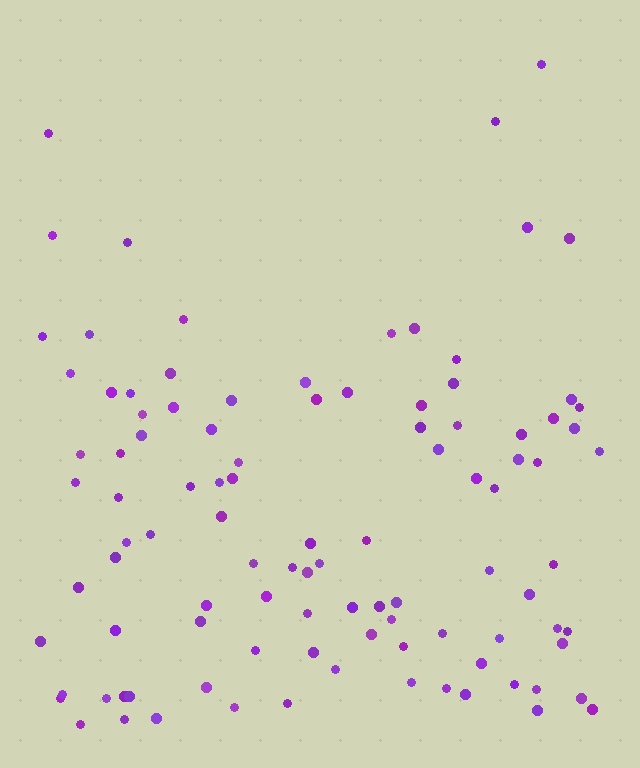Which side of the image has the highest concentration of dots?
The bottom.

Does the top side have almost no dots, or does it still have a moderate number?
Still a moderate number, just noticeably fewer than the bottom.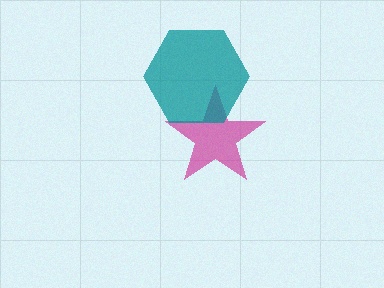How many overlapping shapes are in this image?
There are 2 overlapping shapes in the image.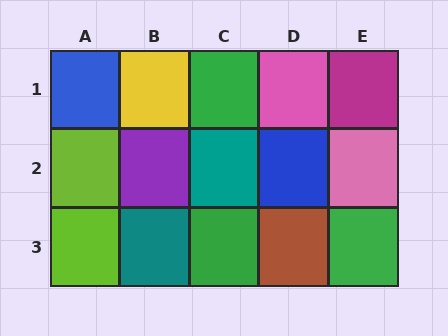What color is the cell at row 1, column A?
Blue.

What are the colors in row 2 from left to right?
Lime, purple, teal, blue, pink.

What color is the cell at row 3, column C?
Green.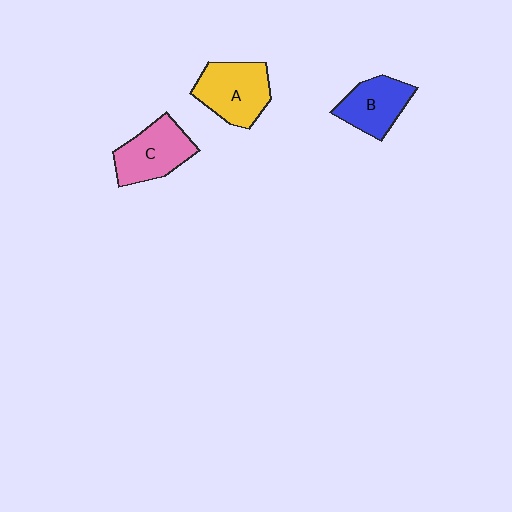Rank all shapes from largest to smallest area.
From largest to smallest: A (yellow), C (pink), B (blue).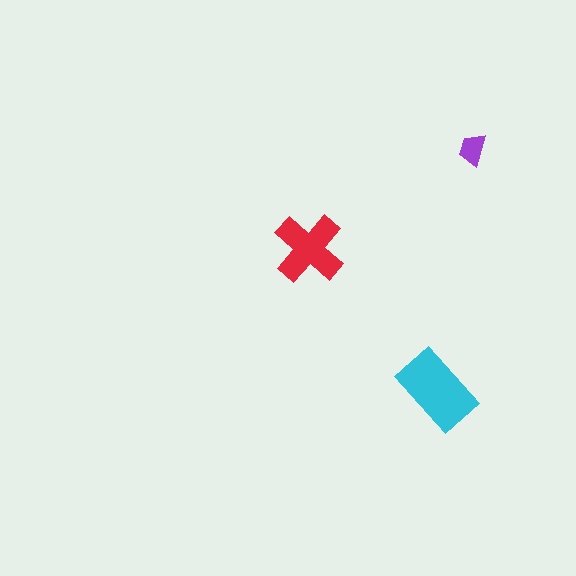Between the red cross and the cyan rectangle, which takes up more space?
The cyan rectangle.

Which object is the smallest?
The purple trapezoid.